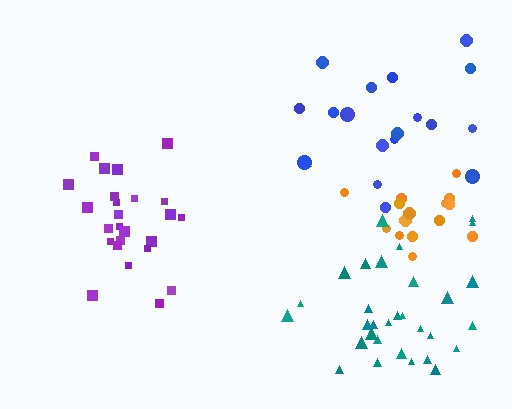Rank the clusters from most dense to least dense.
purple, orange, teal, blue.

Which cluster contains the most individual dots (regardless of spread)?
Teal (32).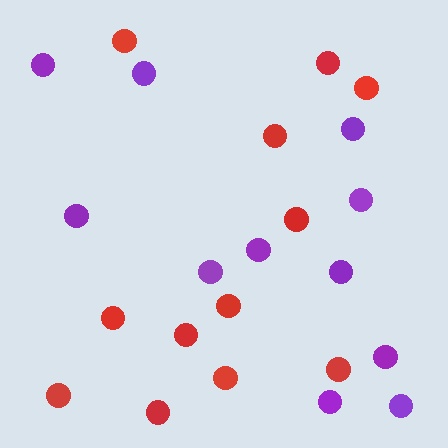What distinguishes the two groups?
There are 2 groups: one group of red circles (12) and one group of purple circles (11).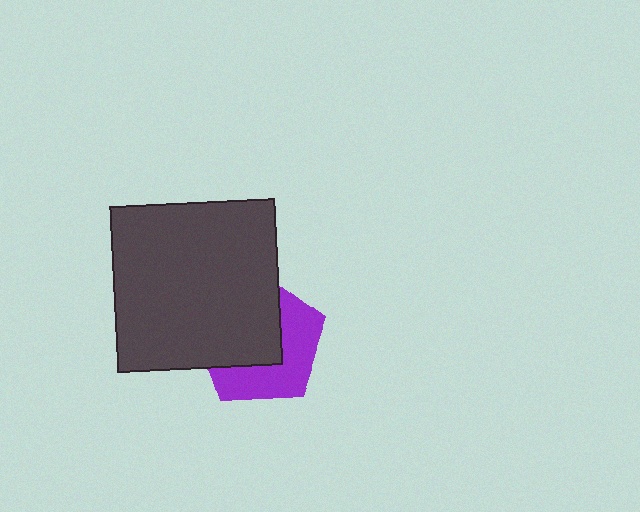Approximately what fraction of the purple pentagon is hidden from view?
Roughly 54% of the purple pentagon is hidden behind the dark gray square.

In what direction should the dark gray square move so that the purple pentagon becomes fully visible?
The dark gray square should move toward the upper-left. That is the shortest direction to clear the overlap and leave the purple pentagon fully visible.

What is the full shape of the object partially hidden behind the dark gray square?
The partially hidden object is a purple pentagon.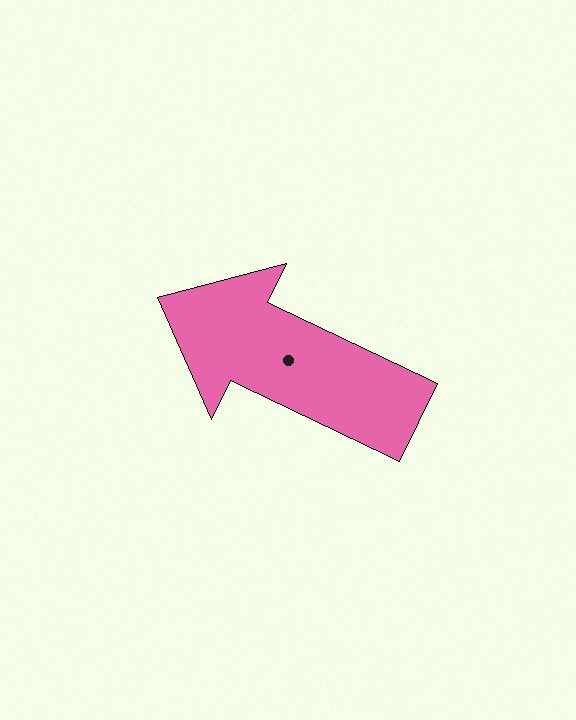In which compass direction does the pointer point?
Northwest.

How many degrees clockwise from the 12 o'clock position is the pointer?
Approximately 296 degrees.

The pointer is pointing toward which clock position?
Roughly 10 o'clock.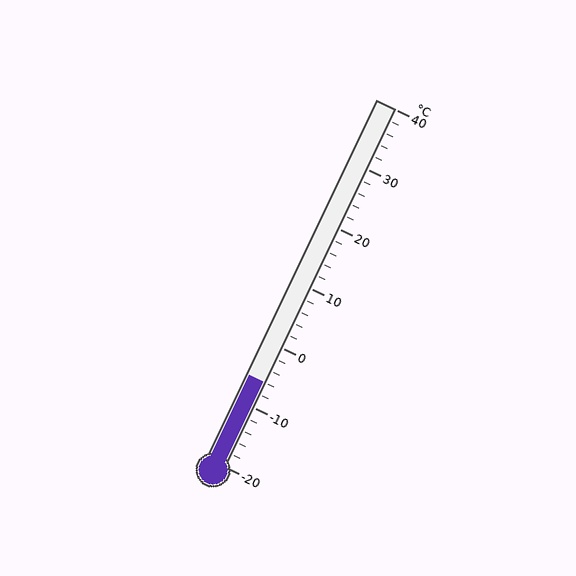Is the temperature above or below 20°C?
The temperature is below 20°C.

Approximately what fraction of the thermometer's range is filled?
The thermometer is filled to approximately 25% of its range.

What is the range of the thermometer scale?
The thermometer scale ranges from -20°C to 40°C.